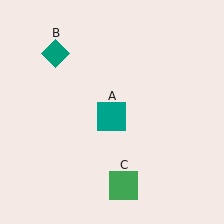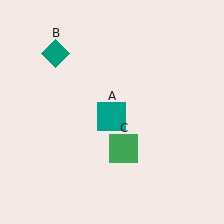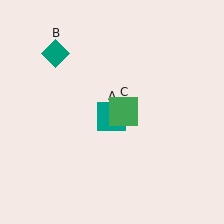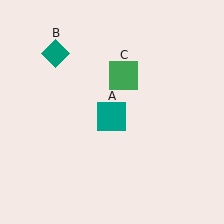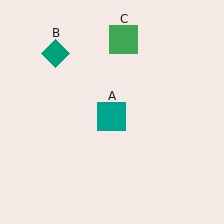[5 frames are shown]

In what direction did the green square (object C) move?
The green square (object C) moved up.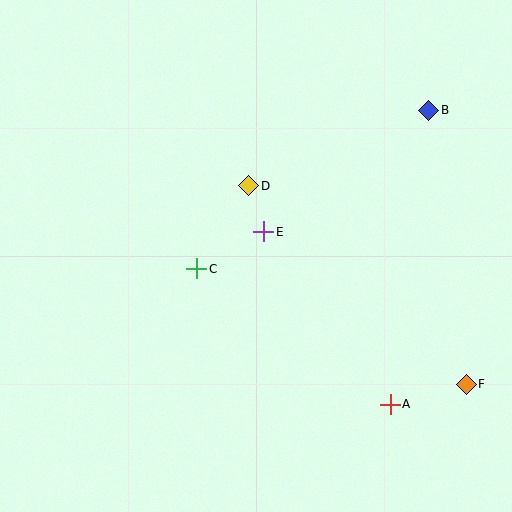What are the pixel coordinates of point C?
Point C is at (197, 269).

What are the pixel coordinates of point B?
Point B is at (429, 110).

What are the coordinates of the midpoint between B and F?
The midpoint between B and F is at (447, 247).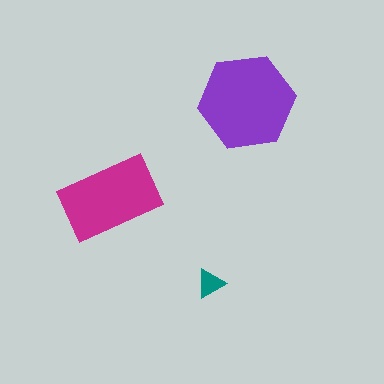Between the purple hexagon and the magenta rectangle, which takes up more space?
The purple hexagon.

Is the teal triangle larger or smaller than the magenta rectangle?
Smaller.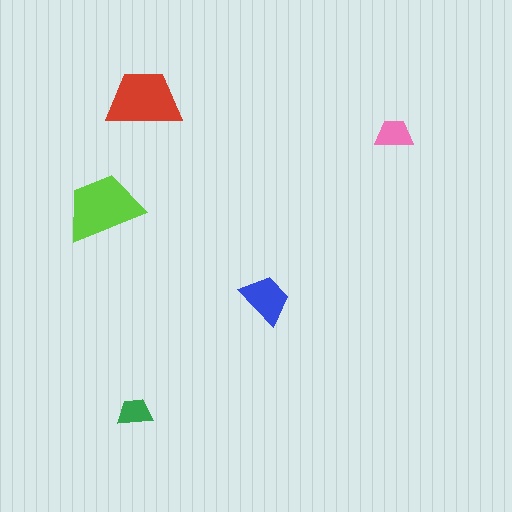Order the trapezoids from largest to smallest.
the lime one, the red one, the blue one, the pink one, the green one.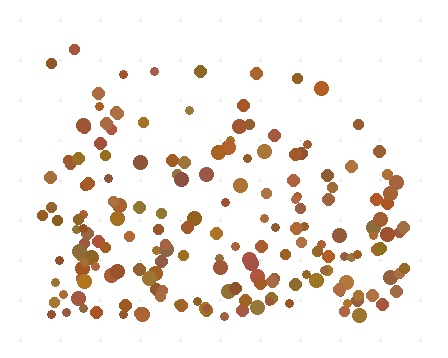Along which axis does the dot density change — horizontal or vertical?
Vertical.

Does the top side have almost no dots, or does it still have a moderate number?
Still a moderate number, just noticeably fewer than the bottom.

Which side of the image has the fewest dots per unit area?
The top.